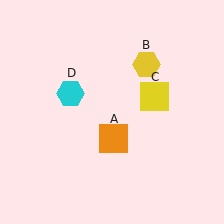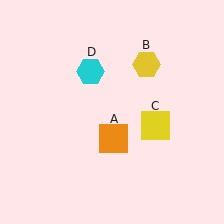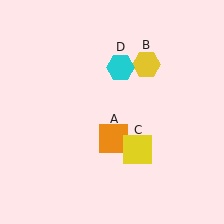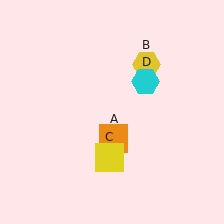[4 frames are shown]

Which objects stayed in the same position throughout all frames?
Orange square (object A) and yellow hexagon (object B) remained stationary.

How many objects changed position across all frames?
2 objects changed position: yellow square (object C), cyan hexagon (object D).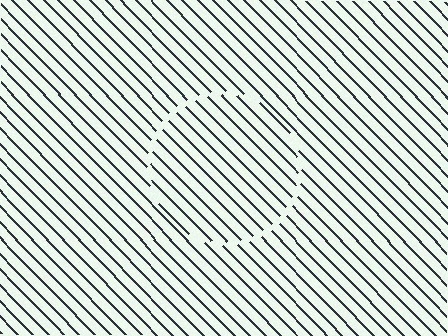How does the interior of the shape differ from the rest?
The interior of the shape contains the same grating, shifted by half a period — the contour is defined by the phase discontinuity where line-ends from the inner and outer gratings abut.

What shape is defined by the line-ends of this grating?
An illusory circle. The interior of the shape contains the same grating, shifted by half a period — the contour is defined by the phase discontinuity where line-ends from the inner and outer gratings abut.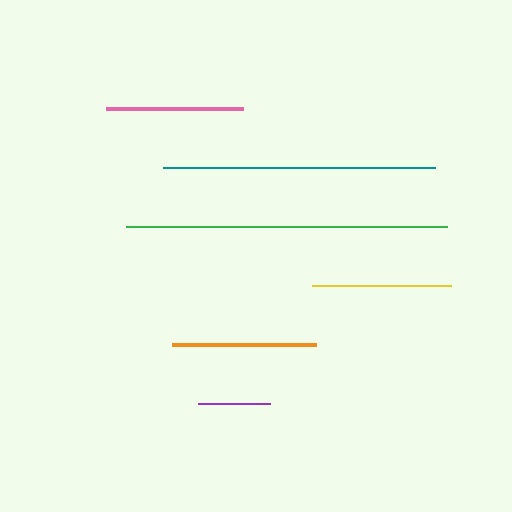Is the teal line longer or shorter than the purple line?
The teal line is longer than the purple line.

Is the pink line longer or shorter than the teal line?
The teal line is longer than the pink line.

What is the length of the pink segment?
The pink segment is approximately 137 pixels long.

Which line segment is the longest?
The green line is the longest at approximately 321 pixels.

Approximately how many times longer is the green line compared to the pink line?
The green line is approximately 2.3 times the length of the pink line.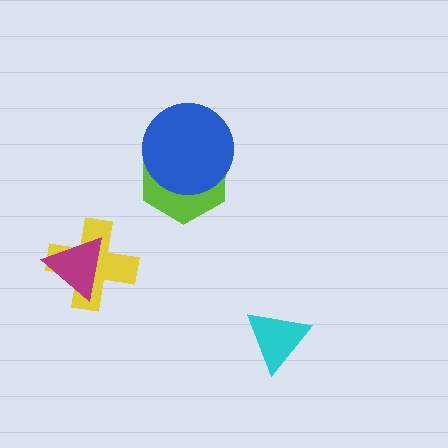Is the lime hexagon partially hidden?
Yes, it is partially covered by another shape.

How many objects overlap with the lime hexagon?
1 object overlaps with the lime hexagon.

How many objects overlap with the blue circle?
1 object overlaps with the blue circle.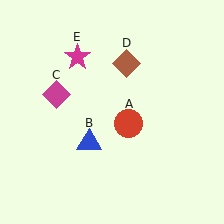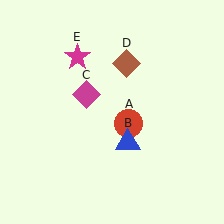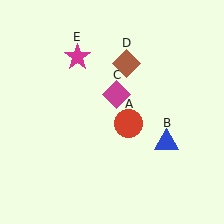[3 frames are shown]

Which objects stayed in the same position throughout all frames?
Red circle (object A) and brown diamond (object D) and magenta star (object E) remained stationary.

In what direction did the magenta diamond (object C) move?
The magenta diamond (object C) moved right.